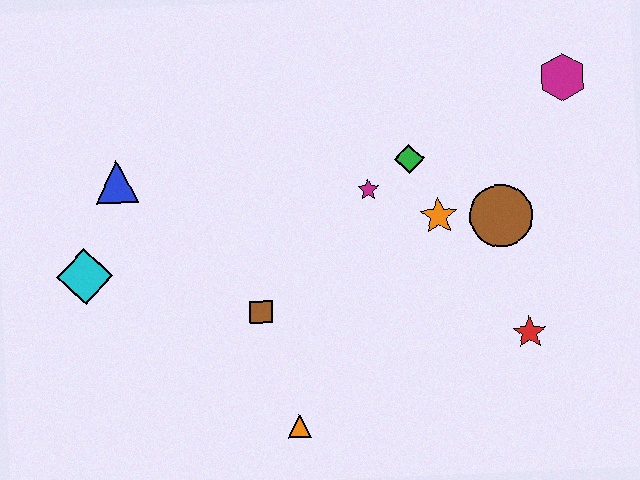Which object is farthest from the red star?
The cyan diamond is farthest from the red star.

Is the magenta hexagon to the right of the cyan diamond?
Yes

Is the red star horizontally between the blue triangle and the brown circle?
No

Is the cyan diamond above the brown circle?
No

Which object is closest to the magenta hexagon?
The brown circle is closest to the magenta hexagon.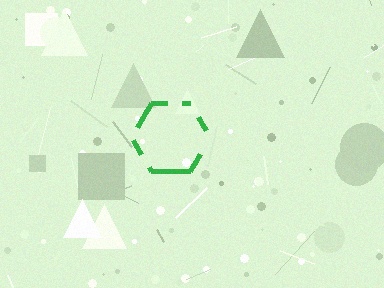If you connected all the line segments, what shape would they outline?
They would outline a hexagon.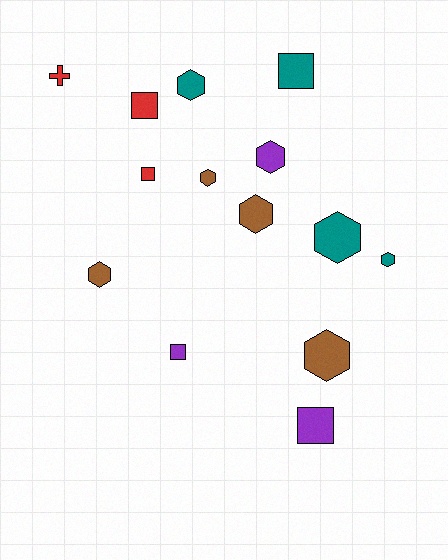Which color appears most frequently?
Brown, with 4 objects.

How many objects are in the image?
There are 14 objects.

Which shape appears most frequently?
Hexagon, with 8 objects.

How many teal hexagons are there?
There are 3 teal hexagons.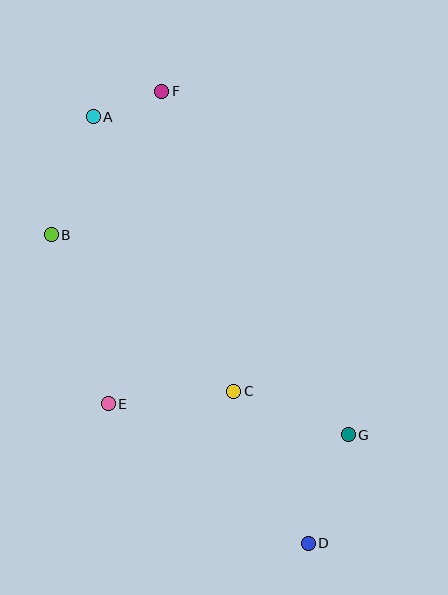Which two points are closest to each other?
Points A and F are closest to each other.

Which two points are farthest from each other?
Points A and D are farthest from each other.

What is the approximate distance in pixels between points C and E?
The distance between C and E is approximately 126 pixels.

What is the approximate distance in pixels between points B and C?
The distance between B and C is approximately 241 pixels.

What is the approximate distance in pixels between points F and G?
The distance between F and G is approximately 391 pixels.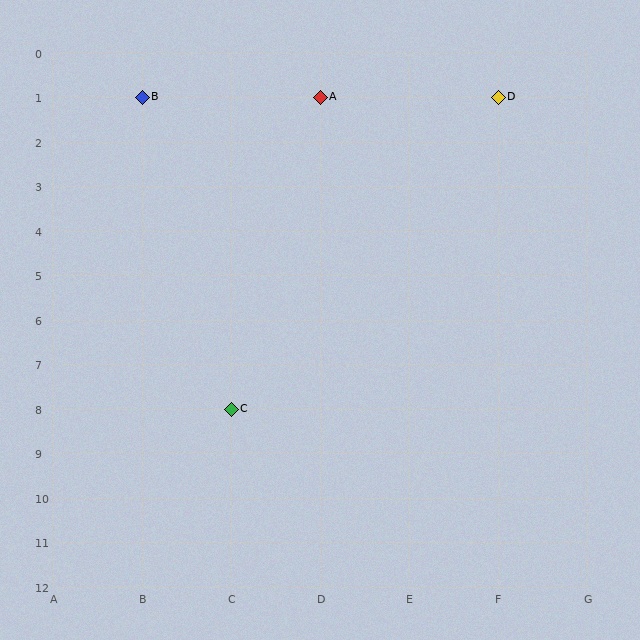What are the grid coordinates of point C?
Point C is at grid coordinates (C, 8).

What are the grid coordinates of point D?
Point D is at grid coordinates (F, 1).